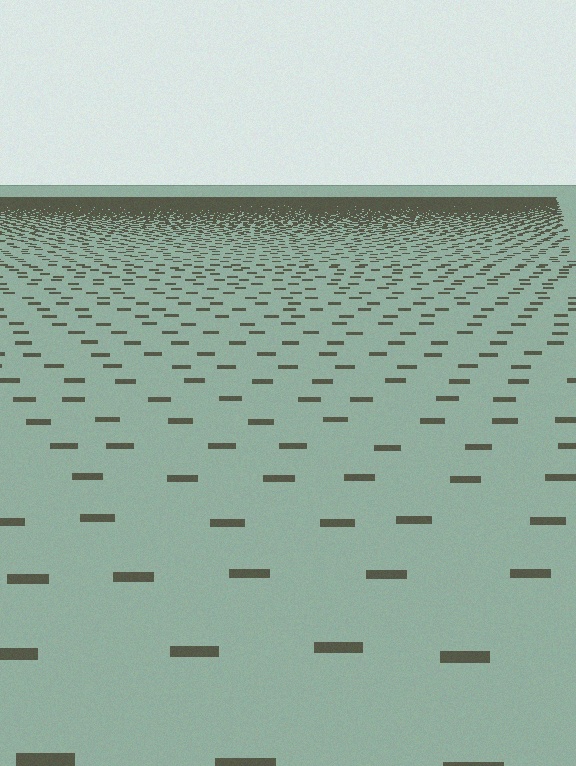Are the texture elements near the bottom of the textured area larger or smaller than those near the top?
Larger. Near the bottom, elements are closer to the viewer and appear at a bigger on-screen size.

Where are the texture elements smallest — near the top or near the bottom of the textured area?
Near the top.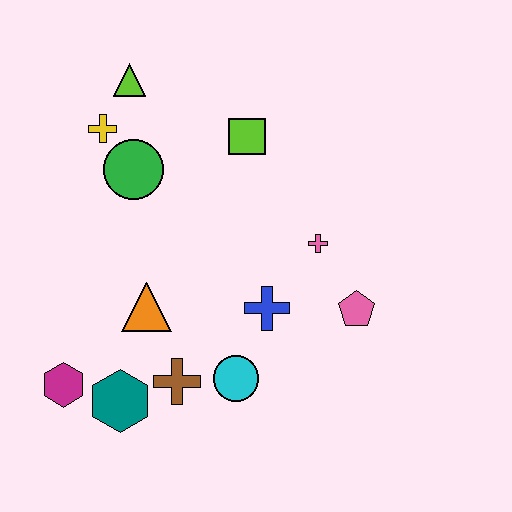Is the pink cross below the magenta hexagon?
No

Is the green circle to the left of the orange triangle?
Yes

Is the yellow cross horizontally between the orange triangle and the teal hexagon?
No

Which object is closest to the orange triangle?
The brown cross is closest to the orange triangle.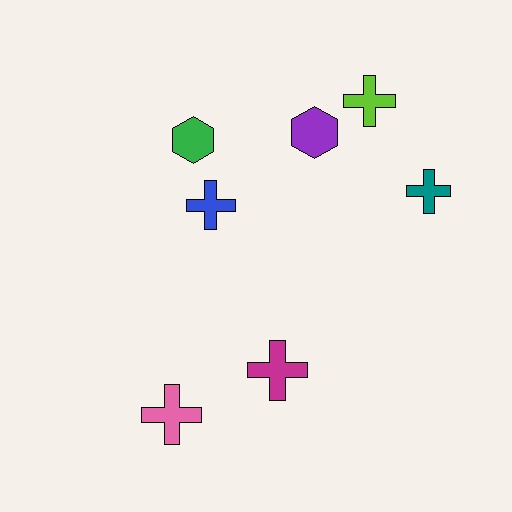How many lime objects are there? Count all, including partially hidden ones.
There is 1 lime object.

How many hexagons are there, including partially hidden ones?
There are 2 hexagons.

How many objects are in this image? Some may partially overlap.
There are 7 objects.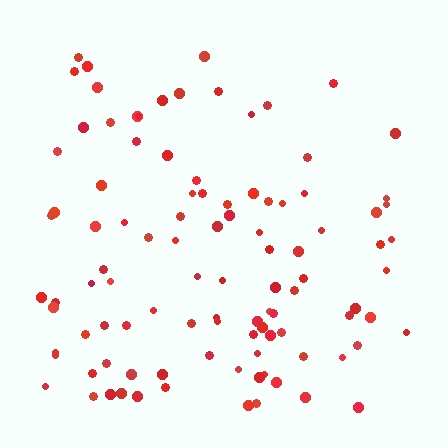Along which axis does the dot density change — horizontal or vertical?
Vertical.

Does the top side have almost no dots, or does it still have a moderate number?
Still a moderate number, just noticeably fewer than the bottom.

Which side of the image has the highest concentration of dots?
The bottom.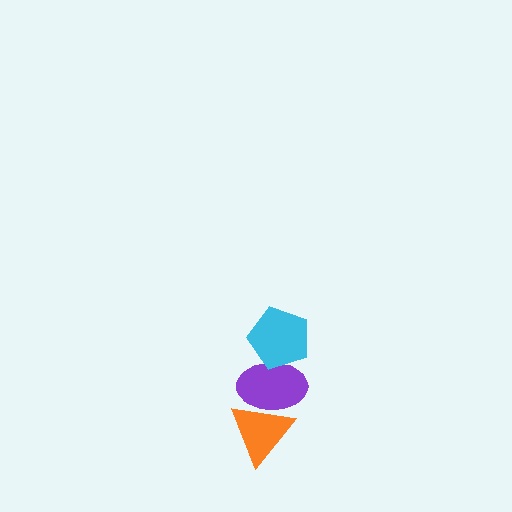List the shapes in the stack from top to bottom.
From top to bottom: the cyan pentagon, the purple ellipse, the orange triangle.